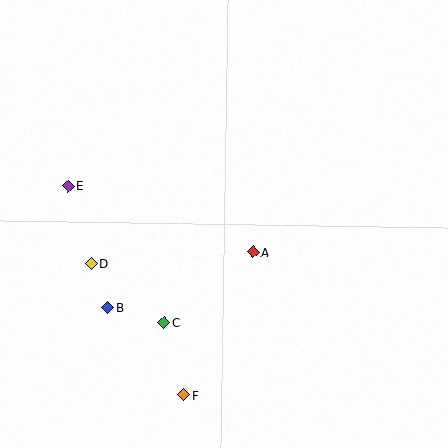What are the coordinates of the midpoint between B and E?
The midpoint between B and E is at (88, 247).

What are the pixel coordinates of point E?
Point E is at (68, 186).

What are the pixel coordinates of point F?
Point F is at (184, 395).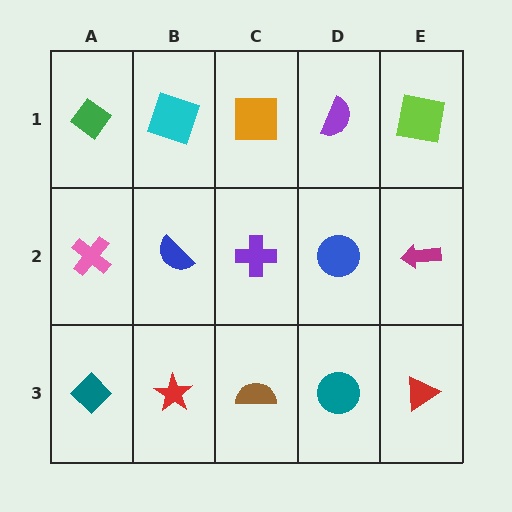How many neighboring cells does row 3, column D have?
3.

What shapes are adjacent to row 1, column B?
A blue semicircle (row 2, column B), a green diamond (row 1, column A), an orange square (row 1, column C).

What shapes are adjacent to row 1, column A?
A pink cross (row 2, column A), a cyan square (row 1, column B).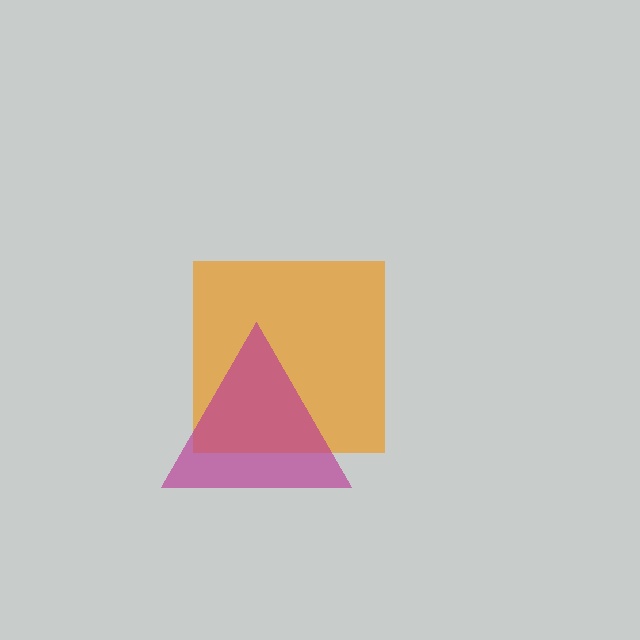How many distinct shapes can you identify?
There are 2 distinct shapes: an orange square, a magenta triangle.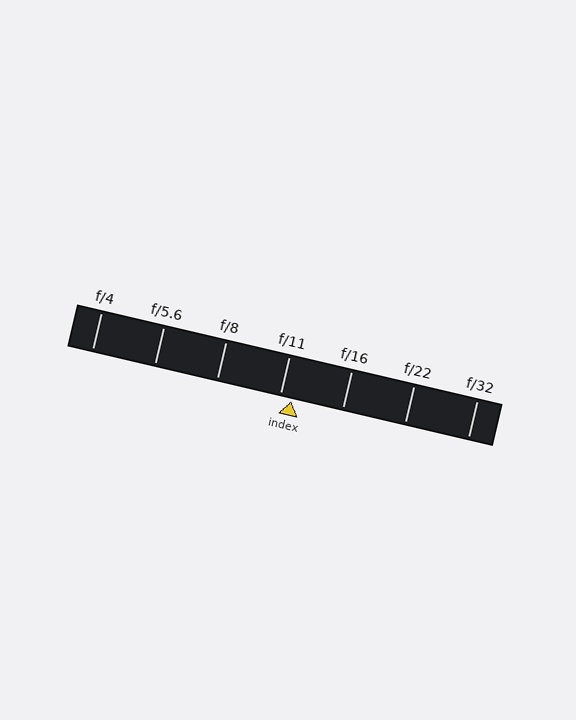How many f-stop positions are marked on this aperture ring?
There are 7 f-stop positions marked.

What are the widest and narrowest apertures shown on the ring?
The widest aperture shown is f/4 and the narrowest is f/32.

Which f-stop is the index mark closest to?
The index mark is closest to f/11.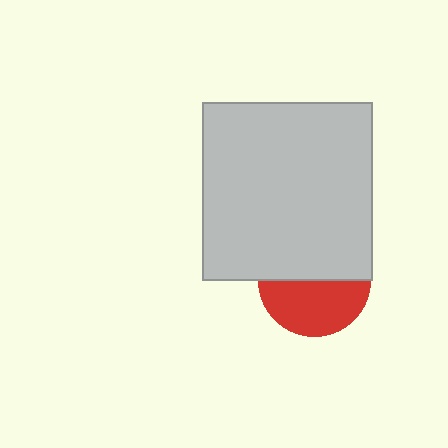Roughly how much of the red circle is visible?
About half of it is visible (roughly 49%).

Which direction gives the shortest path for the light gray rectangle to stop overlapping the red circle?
Moving up gives the shortest separation.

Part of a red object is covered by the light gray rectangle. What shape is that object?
It is a circle.